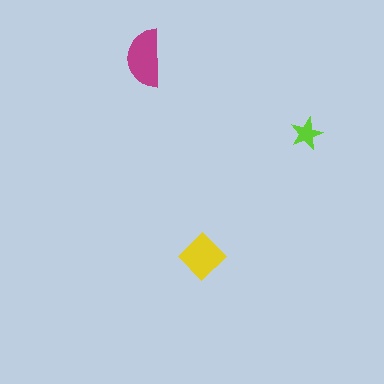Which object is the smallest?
The lime star.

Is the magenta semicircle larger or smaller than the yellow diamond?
Larger.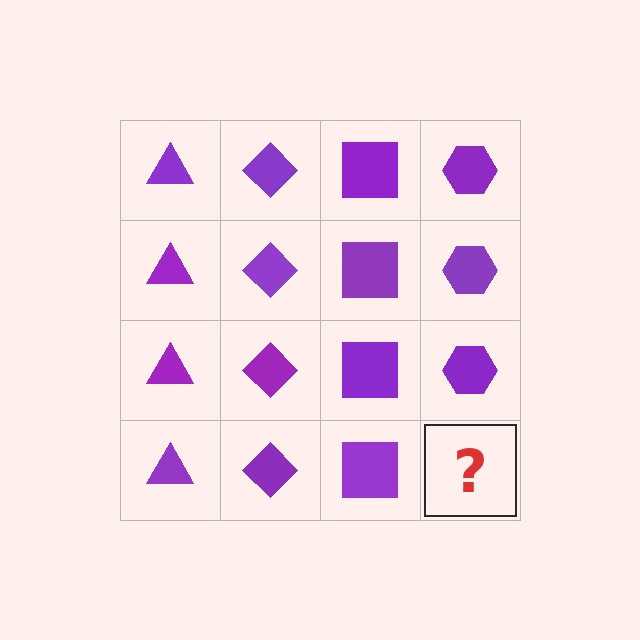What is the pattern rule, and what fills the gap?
The rule is that each column has a consistent shape. The gap should be filled with a purple hexagon.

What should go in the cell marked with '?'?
The missing cell should contain a purple hexagon.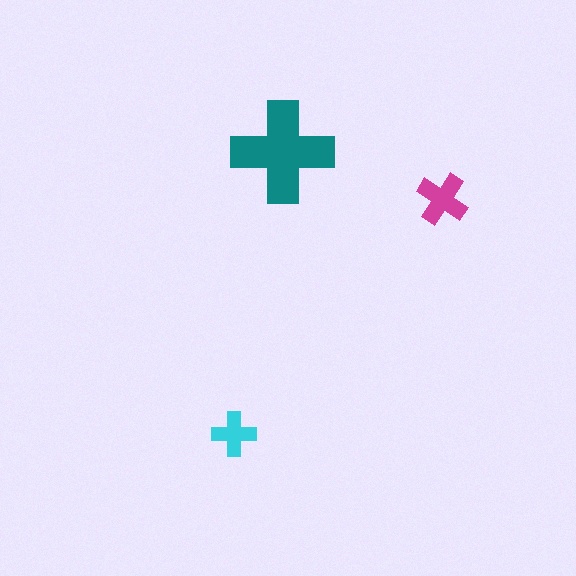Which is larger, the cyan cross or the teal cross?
The teal one.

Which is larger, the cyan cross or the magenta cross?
The magenta one.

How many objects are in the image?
There are 3 objects in the image.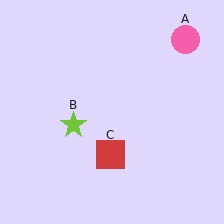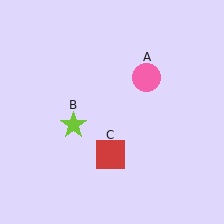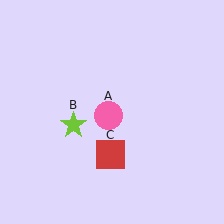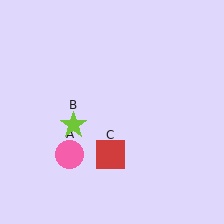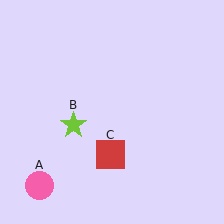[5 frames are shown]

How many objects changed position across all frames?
1 object changed position: pink circle (object A).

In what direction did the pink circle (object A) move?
The pink circle (object A) moved down and to the left.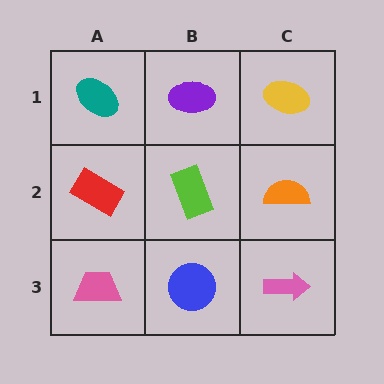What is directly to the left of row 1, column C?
A purple ellipse.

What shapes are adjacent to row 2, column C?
A yellow ellipse (row 1, column C), a pink arrow (row 3, column C), a lime rectangle (row 2, column B).